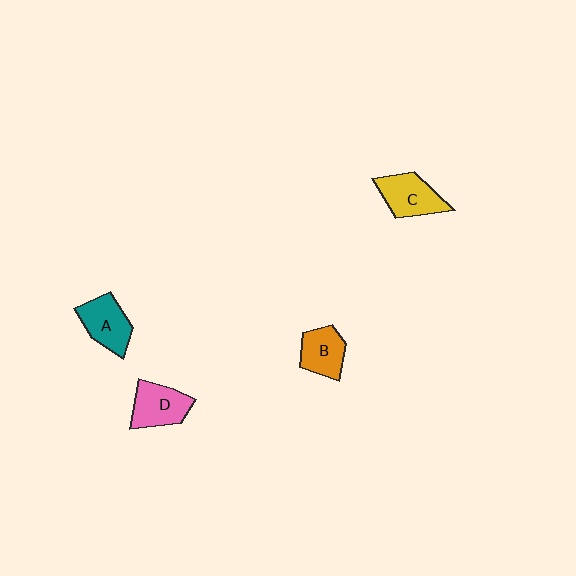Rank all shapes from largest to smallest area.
From largest to smallest: C (yellow), D (pink), A (teal), B (orange).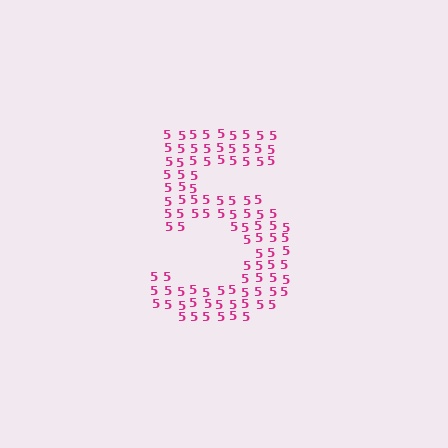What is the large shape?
The large shape is the digit 5.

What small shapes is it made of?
It is made of small digit 5's.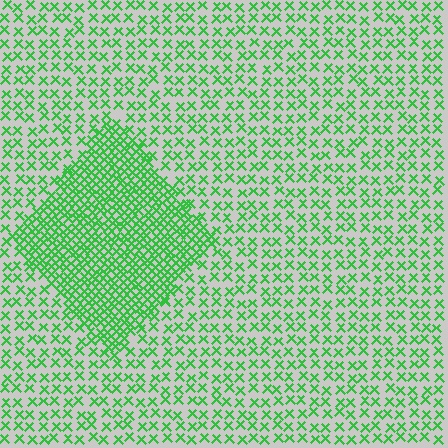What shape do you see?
I see a diamond.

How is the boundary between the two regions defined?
The boundary is defined by a change in element density (approximately 2.4x ratio). All elements are the same color, size, and shape.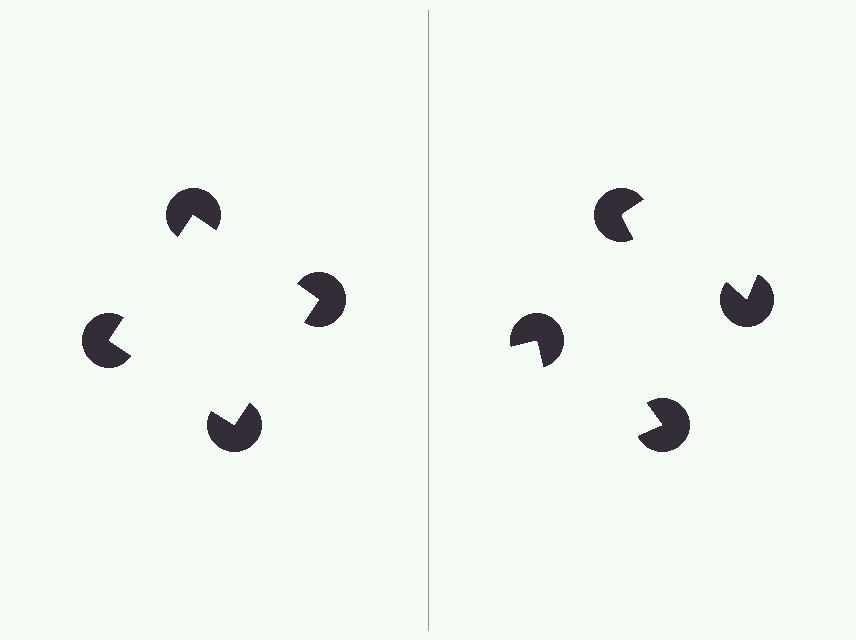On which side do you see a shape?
An illusory square appears on the left side. On the right side the wedge cuts are rotated, so no coherent shape forms.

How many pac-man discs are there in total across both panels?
8 — 4 on each side.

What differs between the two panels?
The pac-man discs are positioned identically on both sides; only the wedge orientations differ. On the left they align to a square; on the right they are misaligned.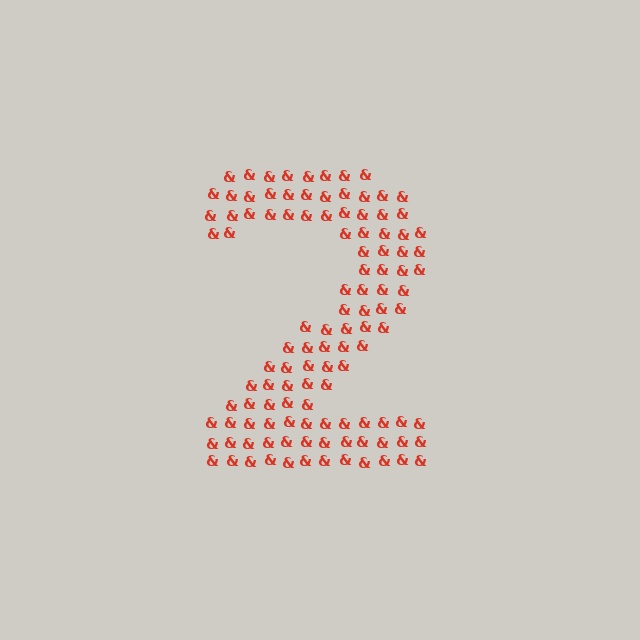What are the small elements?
The small elements are ampersands.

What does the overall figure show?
The overall figure shows the digit 2.